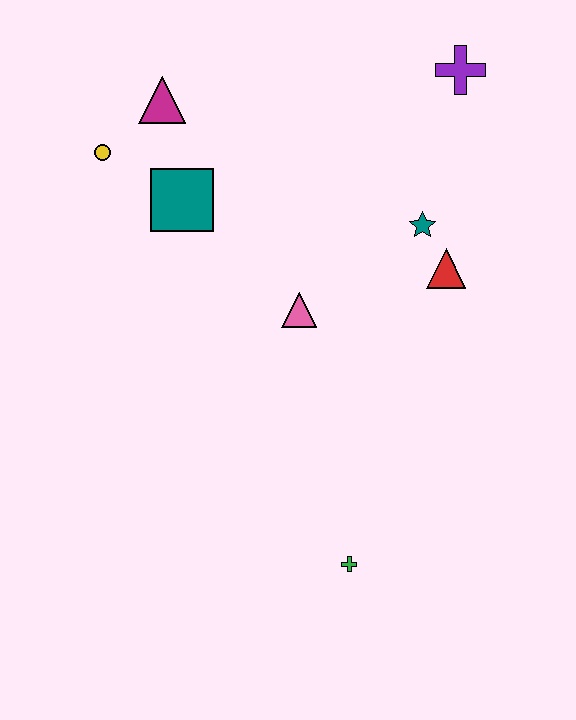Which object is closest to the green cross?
The pink triangle is closest to the green cross.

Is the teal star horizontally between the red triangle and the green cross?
Yes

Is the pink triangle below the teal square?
Yes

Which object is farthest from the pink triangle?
The purple cross is farthest from the pink triangle.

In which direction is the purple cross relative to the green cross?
The purple cross is above the green cross.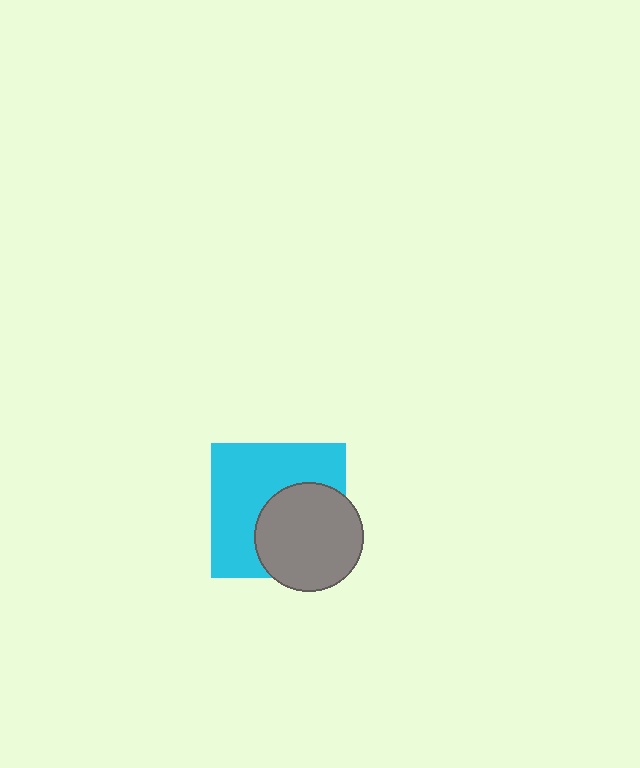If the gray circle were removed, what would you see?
You would see the complete cyan square.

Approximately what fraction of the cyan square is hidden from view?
Roughly 43% of the cyan square is hidden behind the gray circle.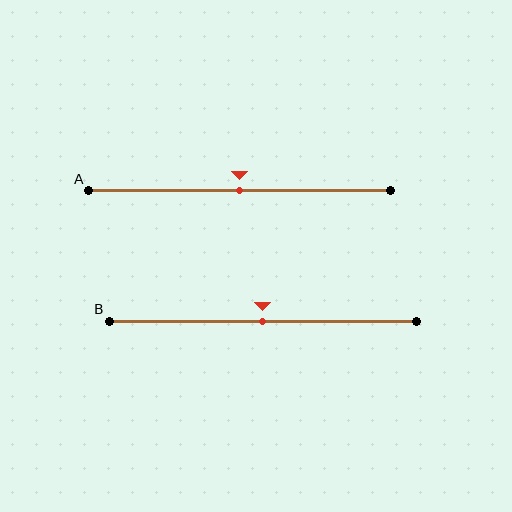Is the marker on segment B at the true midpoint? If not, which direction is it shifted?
Yes, the marker on segment B is at the true midpoint.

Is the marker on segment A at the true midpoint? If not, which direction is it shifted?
Yes, the marker on segment A is at the true midpoint.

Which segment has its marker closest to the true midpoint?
Segment A has its marker closest to the true midpoint.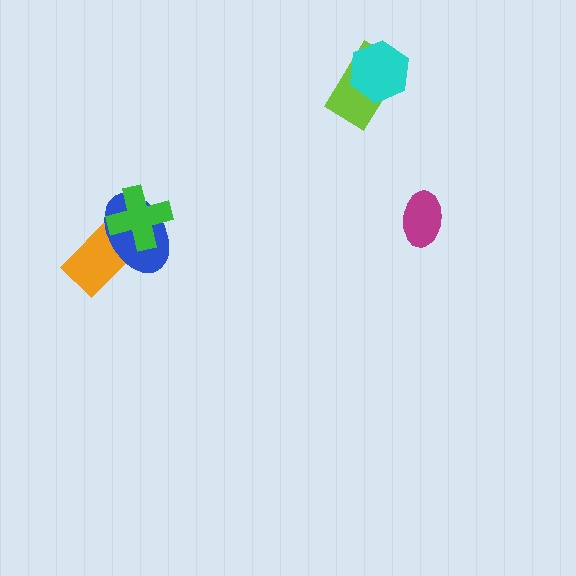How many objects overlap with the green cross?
2 objects overlap with the green cross.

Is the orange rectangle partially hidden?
Yes, it is partially covered by another shape.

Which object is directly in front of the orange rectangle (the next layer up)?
The blue ellipse is directly in front of the orange rectangle.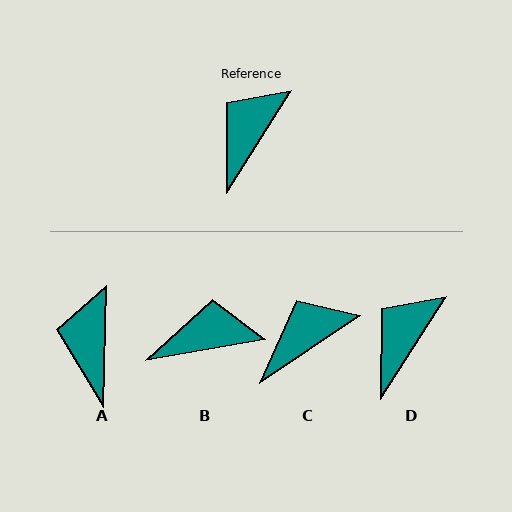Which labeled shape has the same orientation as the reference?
D.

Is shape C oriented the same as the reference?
No, it is off by about 24 degrees.